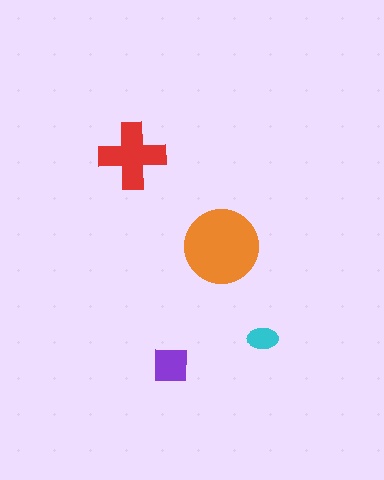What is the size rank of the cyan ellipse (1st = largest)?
4th.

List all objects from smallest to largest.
The cyan ellipse, the purple square, the red cross, the orange circle.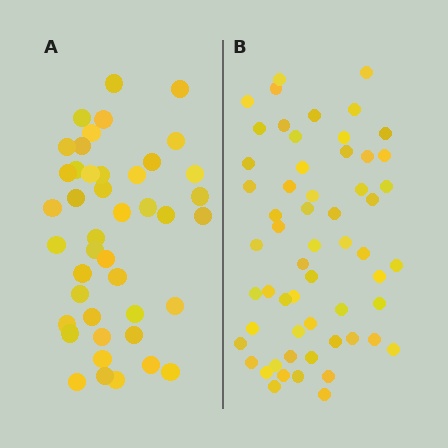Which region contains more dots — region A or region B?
Region B (the right region) has more dots.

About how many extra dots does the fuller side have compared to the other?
Region B has approximately 15 more dots than region A.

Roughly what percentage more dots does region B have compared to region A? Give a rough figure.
About 35% more.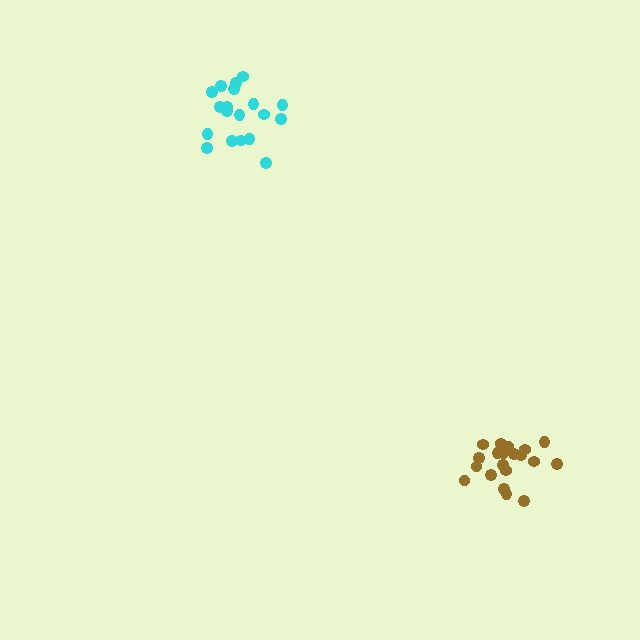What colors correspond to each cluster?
The clusters are colored: brown, cyan.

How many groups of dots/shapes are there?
There are 2 groups.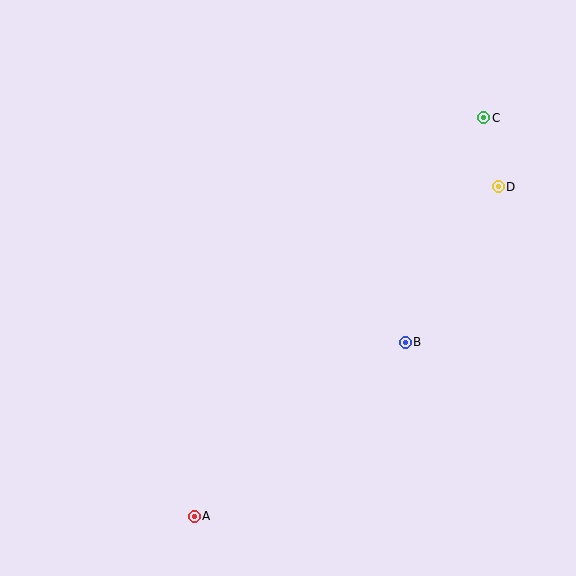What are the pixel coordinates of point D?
Point D is at (498, 187).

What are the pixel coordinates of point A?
Point A is at (194, 516).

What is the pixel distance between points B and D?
The distance between B and D is 181 pixels.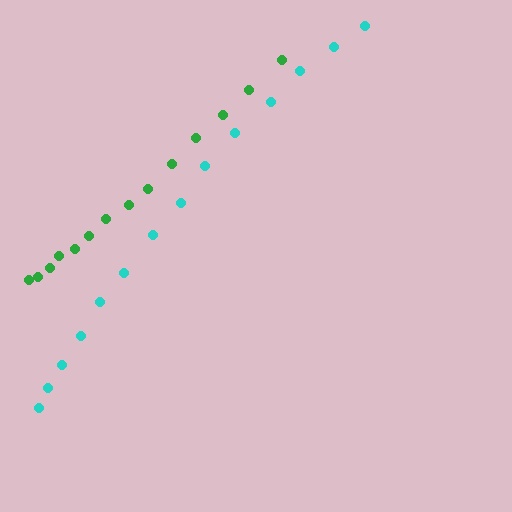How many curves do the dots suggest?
There are 2 distinct paths.